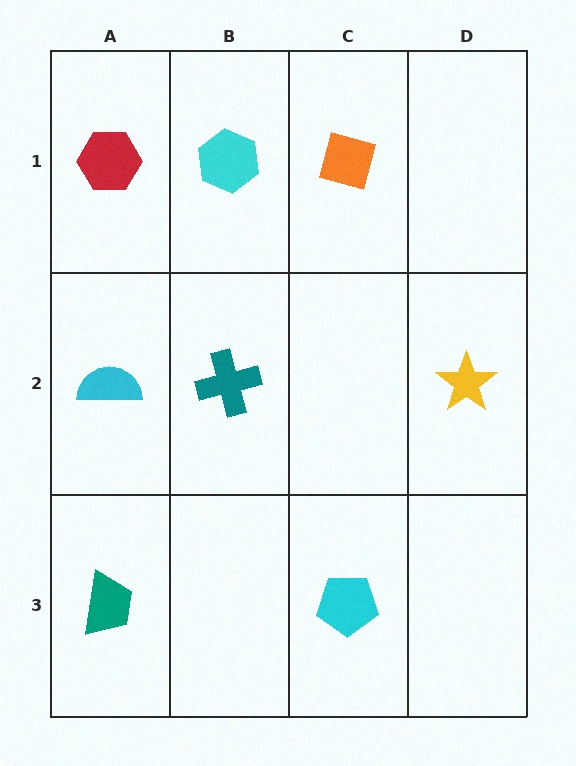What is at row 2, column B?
A teal cross.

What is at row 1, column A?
A red hexagon.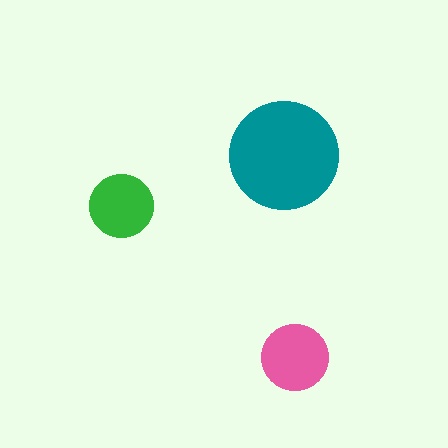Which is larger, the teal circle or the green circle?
The teal one.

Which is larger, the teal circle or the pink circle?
The teal one.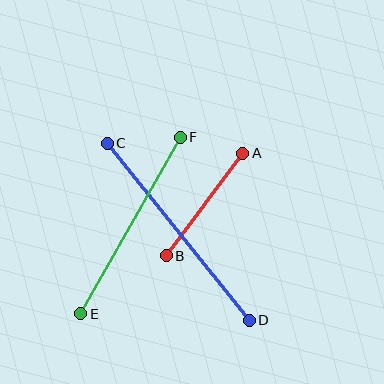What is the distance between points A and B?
The distance is approximately 128 pixels.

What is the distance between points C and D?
The distance is approximately 227 pixels.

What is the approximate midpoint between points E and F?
The midpoint is at approximately (130, 226) pixels.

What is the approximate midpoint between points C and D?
The midpoint is at approximately (178, 232) pixels.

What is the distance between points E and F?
The distance is approximately 203 pixels.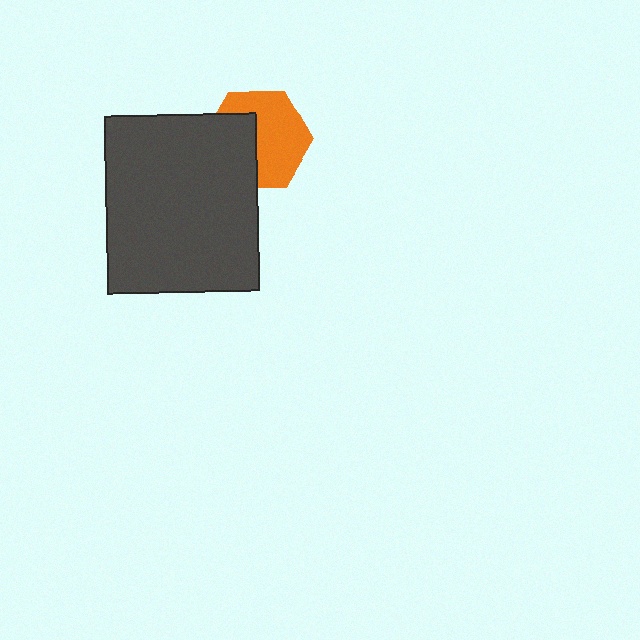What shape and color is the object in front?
The object in front is a dark gray rectangle.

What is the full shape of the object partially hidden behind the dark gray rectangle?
The partially hidden object is an orange hexagon.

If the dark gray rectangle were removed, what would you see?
You would see the complete orange hexagon.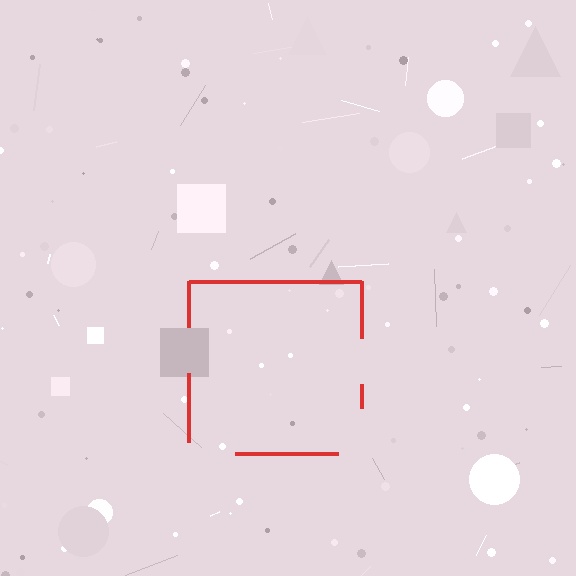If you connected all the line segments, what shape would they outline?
They would outline a square.